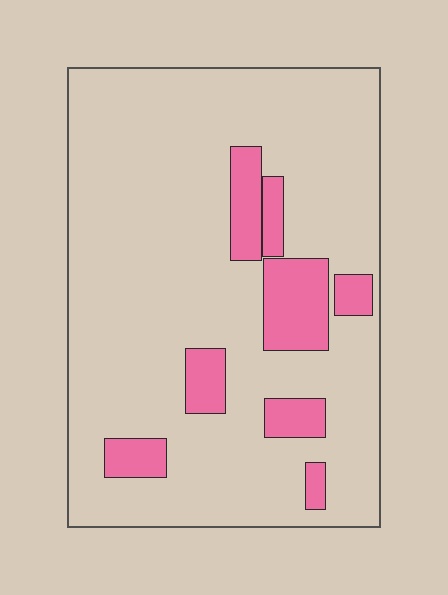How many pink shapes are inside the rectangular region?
8.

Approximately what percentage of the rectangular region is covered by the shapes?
Approximately 15%.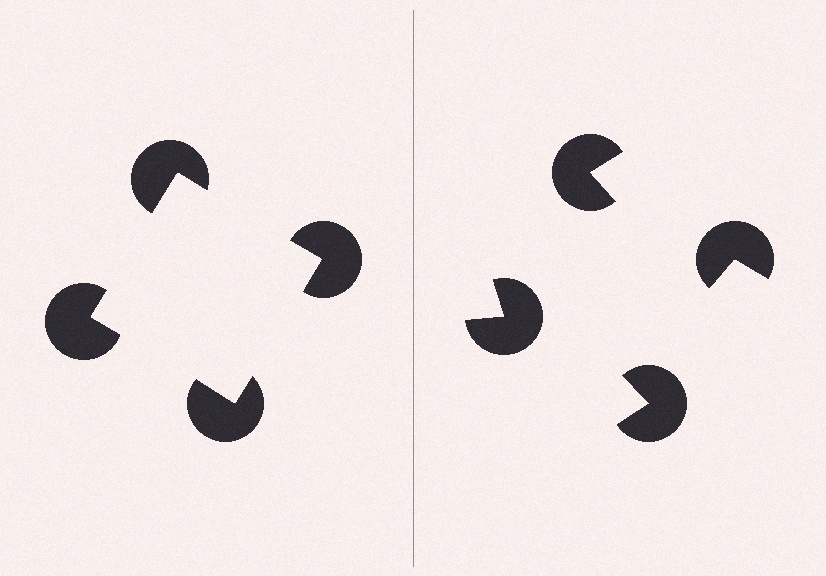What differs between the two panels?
The pac-man discs are positioned identically on both sides; only the wedge orientations differ. On the left they align to a square; on the right they are misaligned.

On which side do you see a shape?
An illusory square appears on the left side. On the right side the wedge cuts are rotated, so no coherent shape forms.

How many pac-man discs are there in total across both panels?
8 — 4 on each side.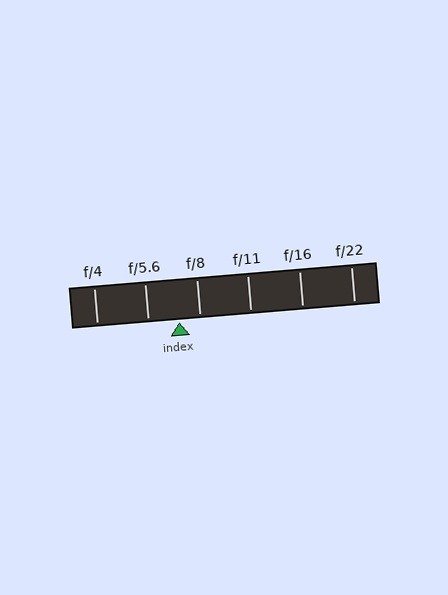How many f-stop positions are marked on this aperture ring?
There are 6 f-stop positions marked.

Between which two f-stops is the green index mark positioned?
The index mark is between f/5.6 and f/8.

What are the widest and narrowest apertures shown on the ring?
The widest aperture shown is f/4 and the narrowest is f/22.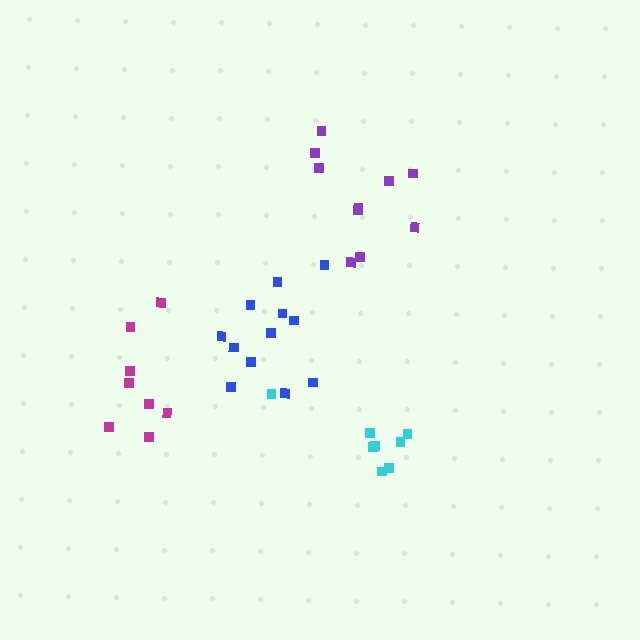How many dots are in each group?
Group 1: 10 dots, Group 2: 8 dots, Group 3: 12 dots, Group 4: 8 dots (38 total).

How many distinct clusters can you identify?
There are 4 distinct clusters.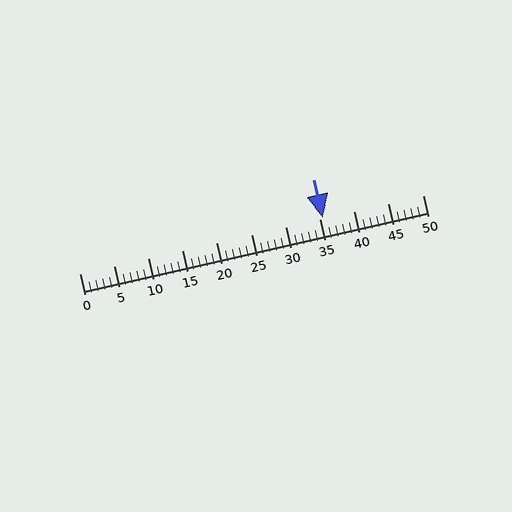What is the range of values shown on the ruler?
The ruler shows values from 0 to 50.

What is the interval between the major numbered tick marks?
The major tick marks are spaced 5 units apart.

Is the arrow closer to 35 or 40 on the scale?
The arrow is closer to 35.